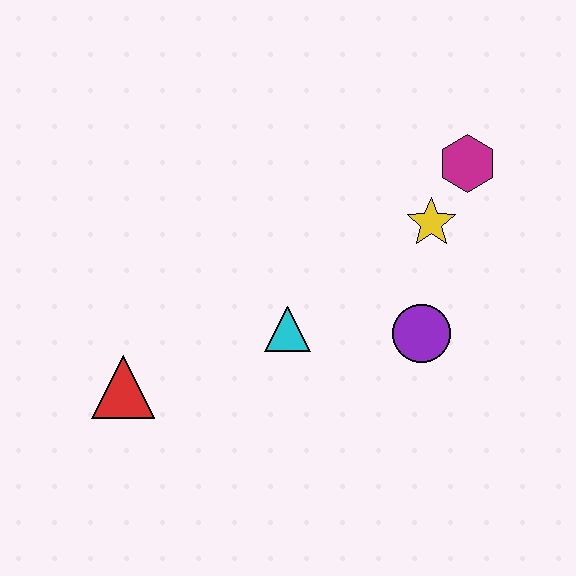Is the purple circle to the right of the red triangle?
Yes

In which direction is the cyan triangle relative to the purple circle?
The cyan triangle is to the left of the purple circle.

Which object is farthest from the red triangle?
The magenta hexagon is farthest from the red triangle.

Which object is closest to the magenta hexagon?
The yellow star is closest to the magenta hexagon.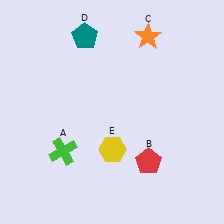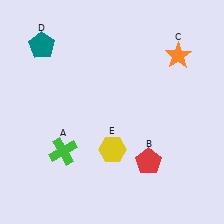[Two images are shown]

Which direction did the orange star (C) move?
The orange star (C) moved right.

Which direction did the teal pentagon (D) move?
The teal pentagon (D) moved left.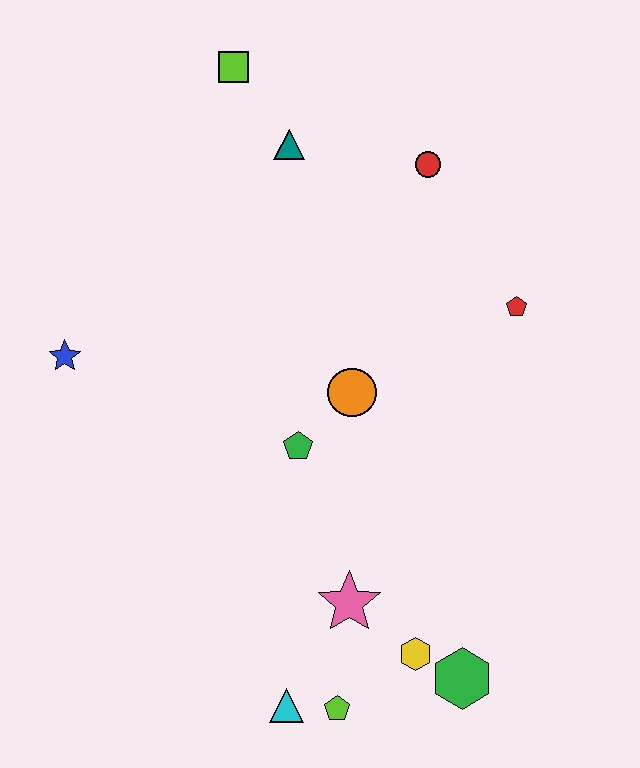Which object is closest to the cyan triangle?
The lime pentagon is closest to the cyan triangle.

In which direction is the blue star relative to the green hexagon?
The blue star is to the left of the green hexagon.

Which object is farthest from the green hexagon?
The lime square is farthest from the green hexagon.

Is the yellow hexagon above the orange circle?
No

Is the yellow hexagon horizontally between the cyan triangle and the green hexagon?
Yes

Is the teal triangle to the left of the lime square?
No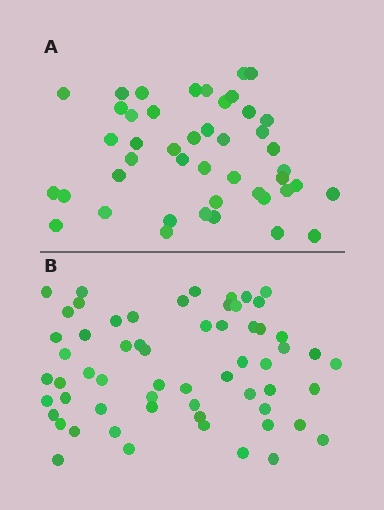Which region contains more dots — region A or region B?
Region B (the bottom region) has more dots.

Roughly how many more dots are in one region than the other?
Region B has approximately 15 more dots than region A.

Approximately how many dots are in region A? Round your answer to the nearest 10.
About 40 dots. (The exact count is 45, which rounds to 40.)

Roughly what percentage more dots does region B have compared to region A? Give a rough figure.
About 35% more.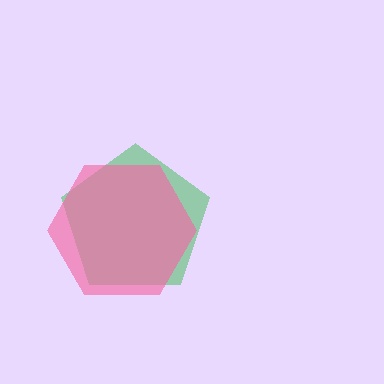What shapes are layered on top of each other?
The layered shapes are: a green pentagon, a pink hexagon.